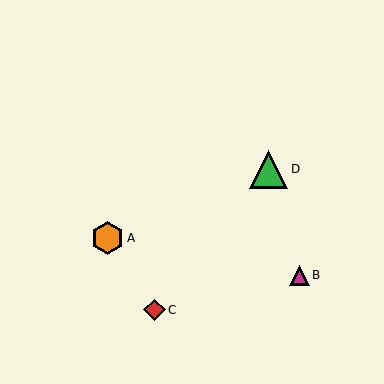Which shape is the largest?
The green triangle (labeled D) is the largest.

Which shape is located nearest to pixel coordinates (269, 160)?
The green triangle (labeled D) at (269, 169) is nearest to that location.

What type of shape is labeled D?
Shape D is a green triangle.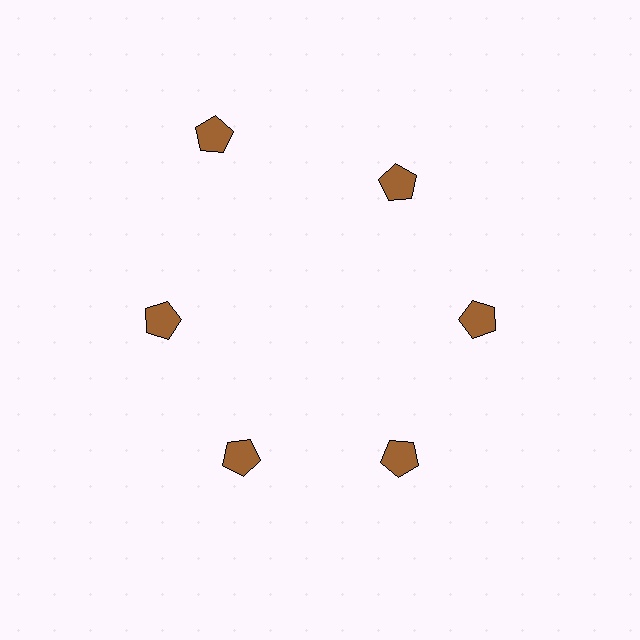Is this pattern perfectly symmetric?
No. The 6 brown pentagons are arranged in a ring, but one element near the 11 o'clock position is pushed outward from the center, breaking the 6-fold rotational symmetry.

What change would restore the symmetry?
The symmetry would be restored by moving it inward, back onto the ring so that all 6 pentagons sit at equal angles and equal distance from the center.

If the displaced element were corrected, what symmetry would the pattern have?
It would have 6-fold rotational symmetry — the pattern would map onto itself every 60 degrees.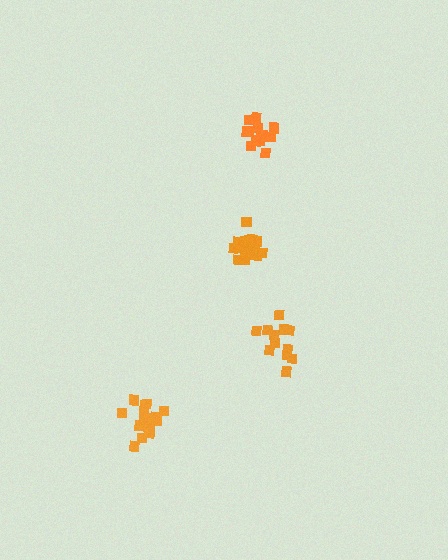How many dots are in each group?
Group 1: 13 dots, Group 2: 12 dots, Group 3: 17 dots, Group 4: 17 dots (59 total).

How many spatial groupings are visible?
There are 4 spatial groupings.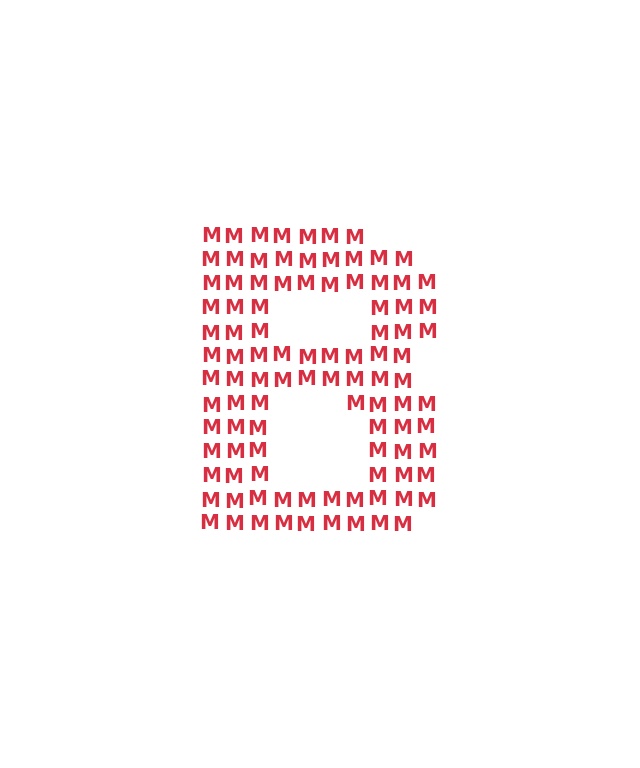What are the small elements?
The small elements are letter M's.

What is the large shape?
The large shape is the letter B.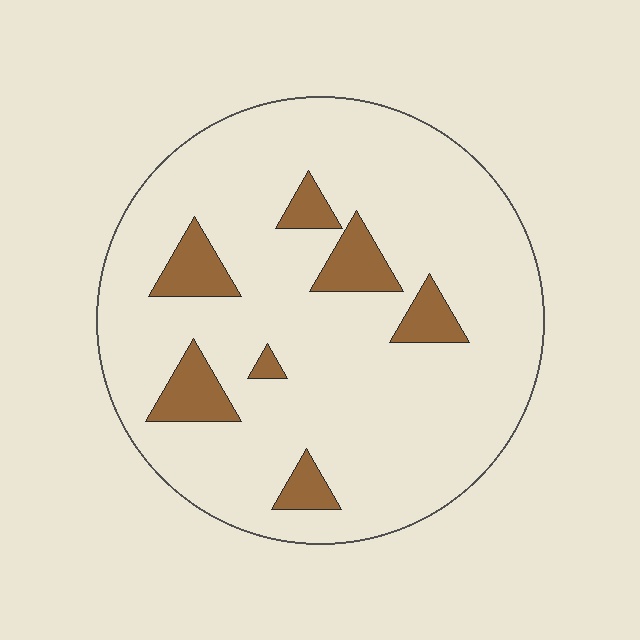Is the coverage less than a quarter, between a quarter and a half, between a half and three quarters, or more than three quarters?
Less than a quarter.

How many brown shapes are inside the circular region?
7.